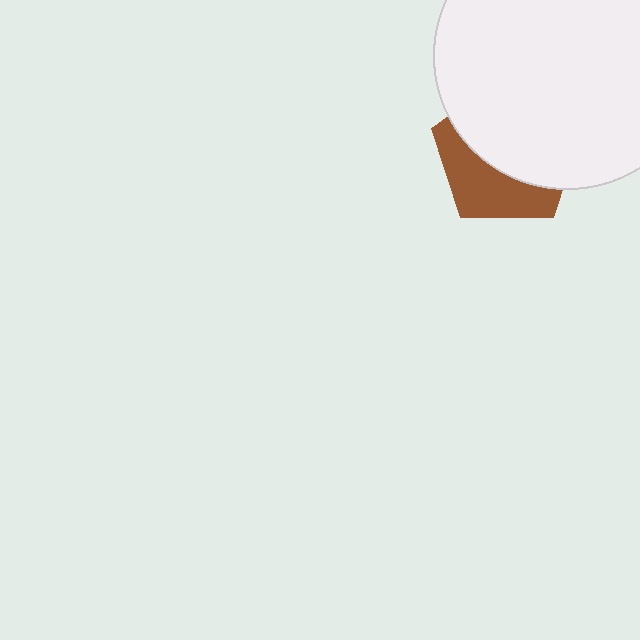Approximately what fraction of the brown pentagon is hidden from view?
Roughly 61% of the brown pentagon is hidden behind the white circle.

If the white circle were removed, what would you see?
You would see the complete brown pentagon.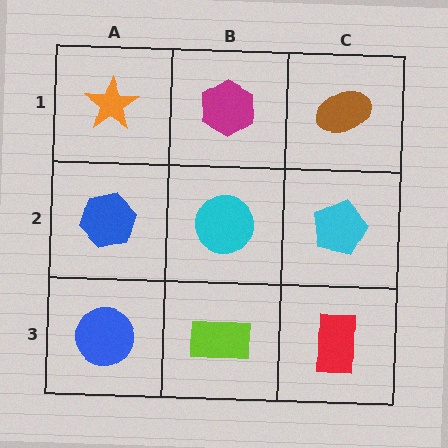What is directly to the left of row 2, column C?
A cyan circle.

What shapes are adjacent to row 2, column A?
An orange star (row 1, column A), a blue circle (row 3, column A), a cyan circle (row 2, column B).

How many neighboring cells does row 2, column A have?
3.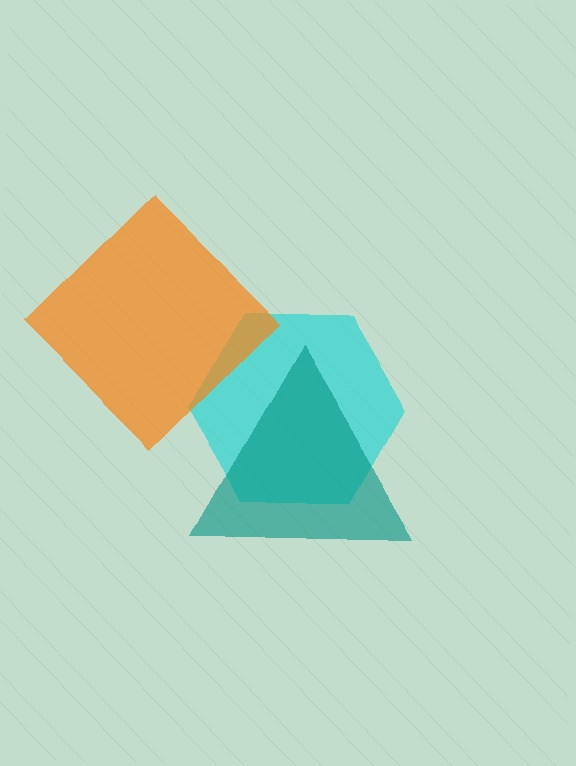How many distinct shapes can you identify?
There are 3 distinct shapes: a cyan hexagon, a teal triangle, an orange diamond.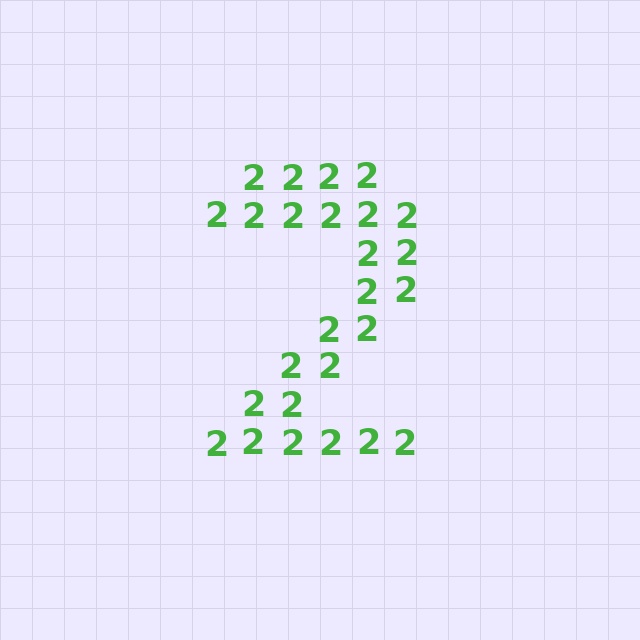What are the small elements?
The small elements are digit 2's.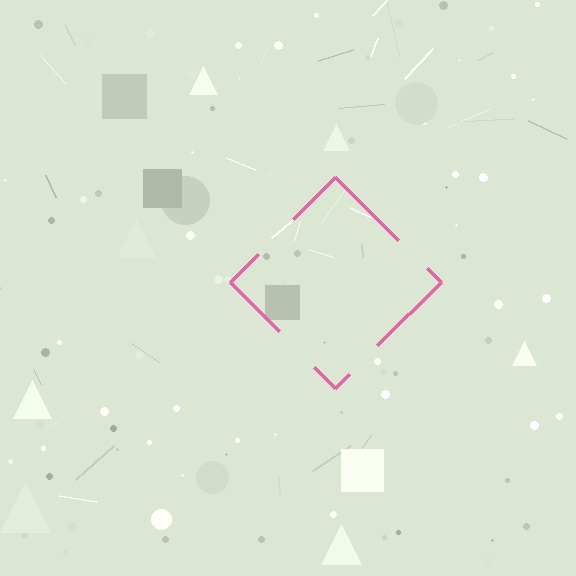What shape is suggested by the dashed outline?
The dashed outline suggests a diamond.